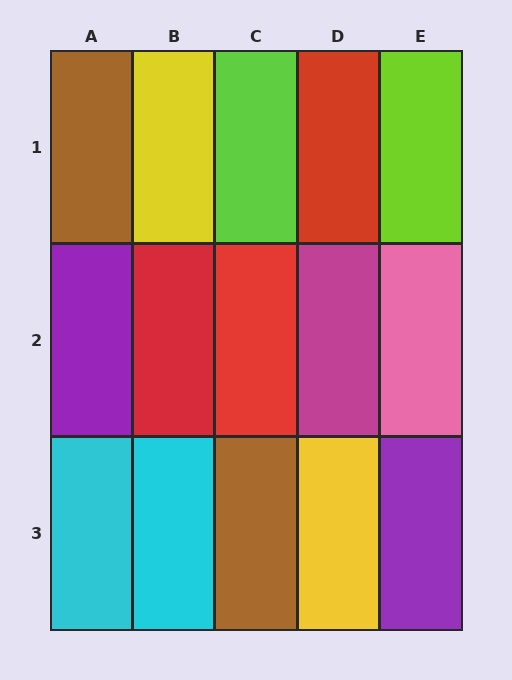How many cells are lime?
2 cells are lime.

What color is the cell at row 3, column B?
Cyan.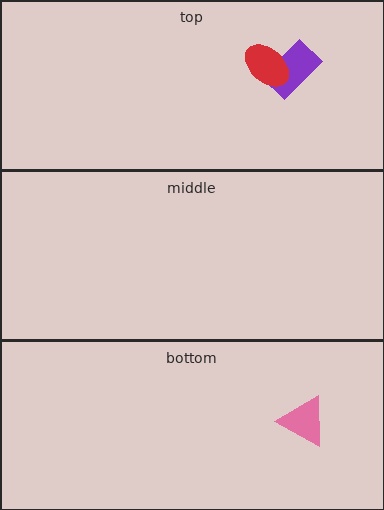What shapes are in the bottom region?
The pink triangle.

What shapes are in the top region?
The purple rectangle, the red ellipse.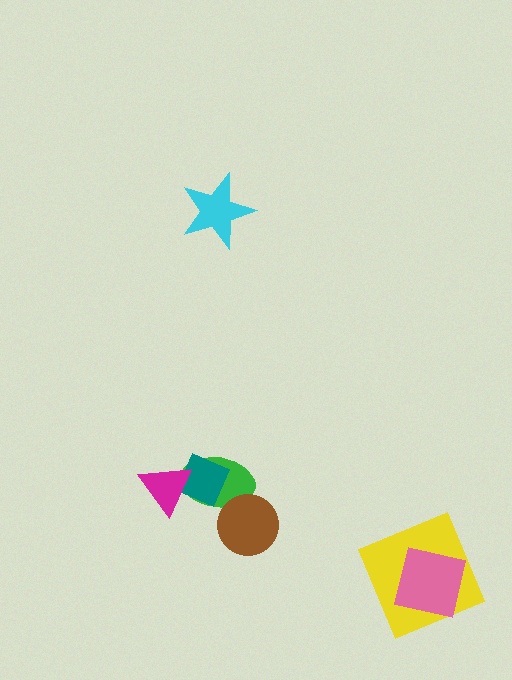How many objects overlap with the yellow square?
1 object overlaps with the yellow square.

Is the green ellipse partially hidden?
Yes, it is partially covered by another shape.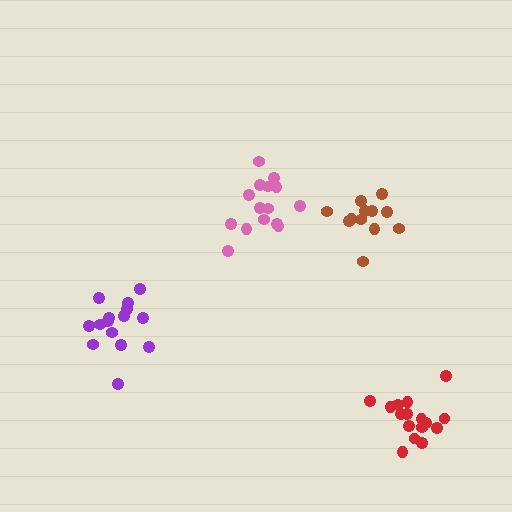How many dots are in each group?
Group 1: 16 dots, Group 2: 12 dots, Group 3: 15 dots, Group 4: 16 dots (59 total).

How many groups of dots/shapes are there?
There are 4 groups.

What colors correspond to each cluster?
The clusters are colored: red, brown, purple, pink.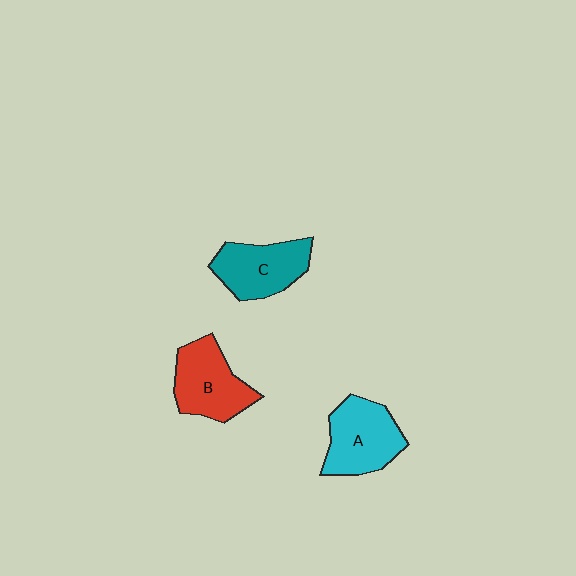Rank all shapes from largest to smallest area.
From largest to smallest: A (cyan), B (red), C (teal).